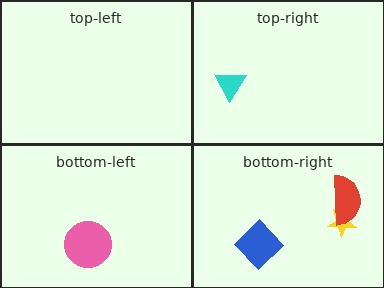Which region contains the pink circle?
The bottom-left region.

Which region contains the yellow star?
The bottom-right region.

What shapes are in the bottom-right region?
The yellow star, the red semicircle, the blue diamond.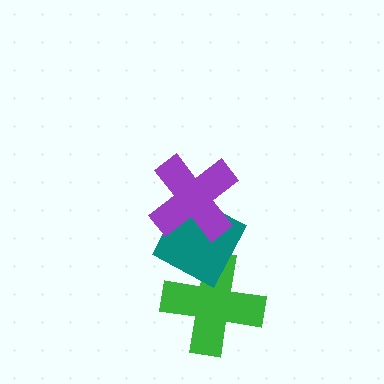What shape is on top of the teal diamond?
The purple cross is on top of the teal diamond.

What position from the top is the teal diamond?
The teal diamond is 2nd from the top.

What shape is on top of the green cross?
The teal diamond is on top of the green cross.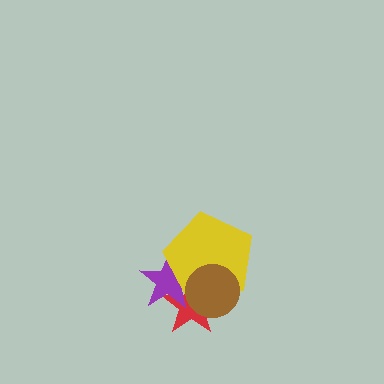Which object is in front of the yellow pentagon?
The brown circle is in front of the yellow pentagon.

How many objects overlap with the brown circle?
3 objects overlap with the brown circle.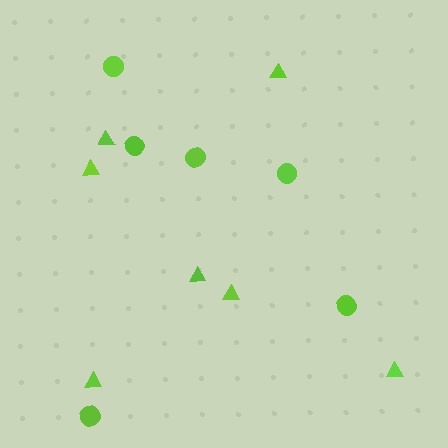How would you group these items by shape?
There are 2 groups: one group of circles (6) and one group of triangles (7).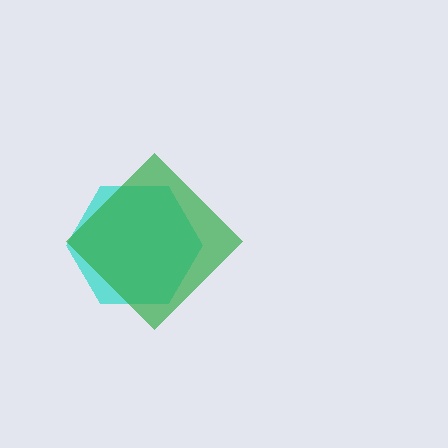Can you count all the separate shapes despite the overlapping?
Yes, there are 2 separate shapes.